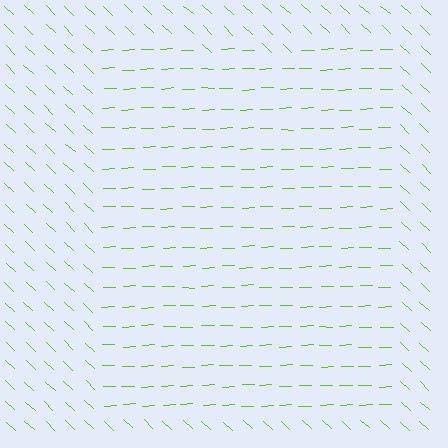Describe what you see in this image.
The image is filled with small lime line segments. A rectangle region in the image has lines oriented differently from the surrounding lines, creating a visible texture boundary.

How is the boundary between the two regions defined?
The boundary is defined purely by a change in line orientation (approximately 45 degrees difference). All lines are the same color and thickness.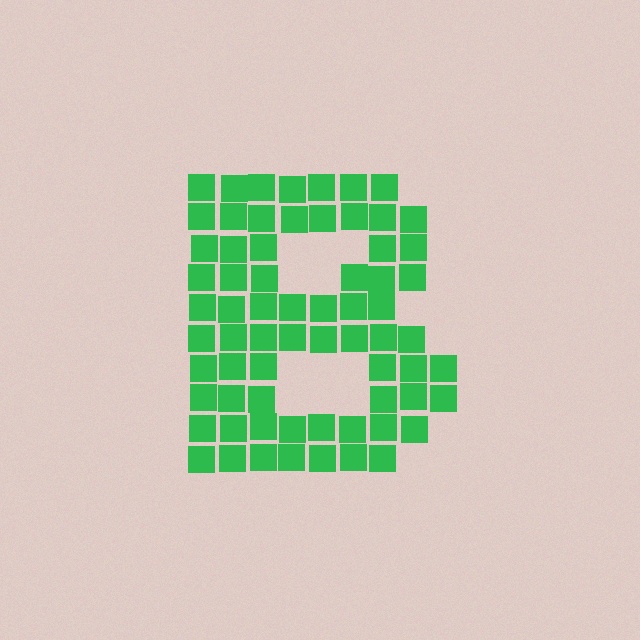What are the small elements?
The small elements are squares.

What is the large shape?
The large shape is the letter B.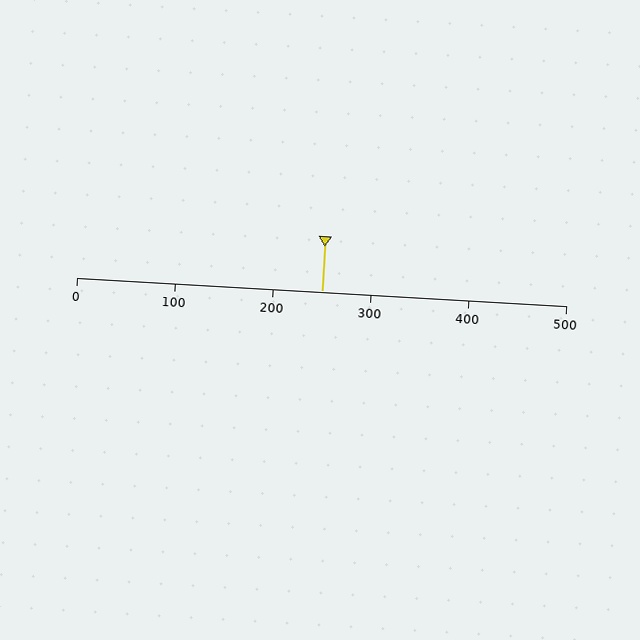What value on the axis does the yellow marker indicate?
The marker indicates approximately 250.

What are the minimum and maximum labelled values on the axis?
The axis runs from 0 to 500.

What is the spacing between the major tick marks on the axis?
The major ticks are spaced 100 apart.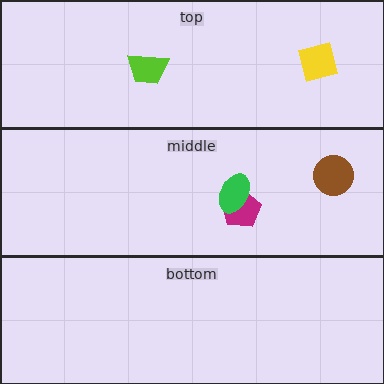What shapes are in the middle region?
The brown circle, the magenta pentagon, the green ellipse.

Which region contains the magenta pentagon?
The middle region.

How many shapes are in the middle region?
3.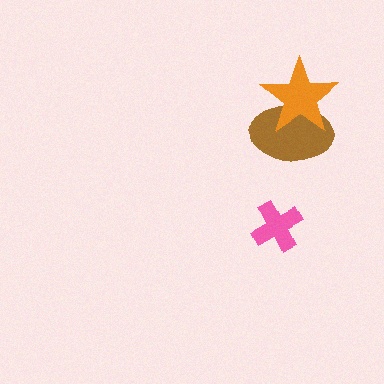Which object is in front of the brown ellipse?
The orange star is in front of the brown ellipse.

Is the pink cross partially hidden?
No, no other shape covers it.